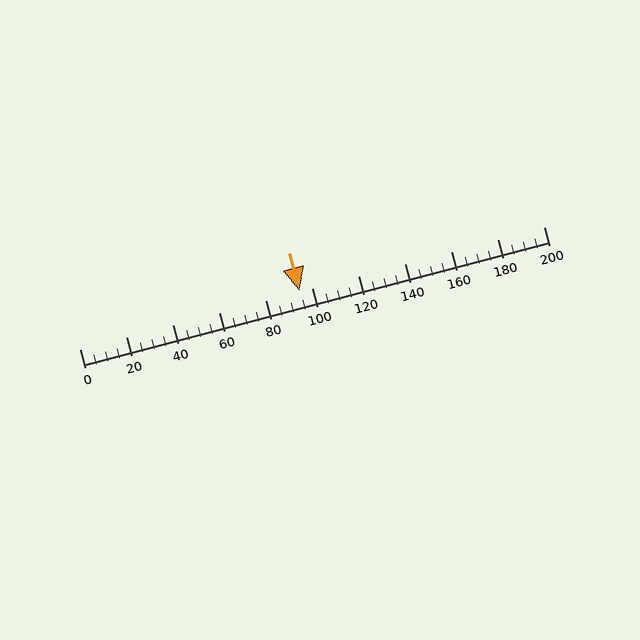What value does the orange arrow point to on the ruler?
The orange arrow points to approximately 95.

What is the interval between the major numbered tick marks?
The major tick marks are spaced 20 units apart.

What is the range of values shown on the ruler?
The ruler shows values from 0 to 200.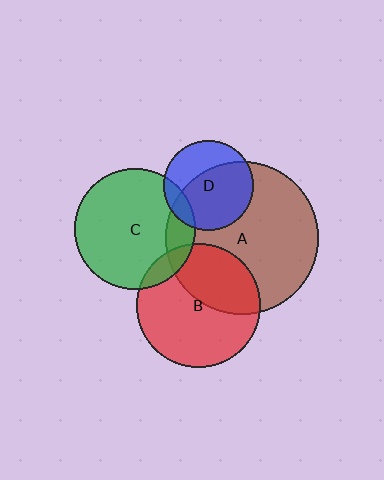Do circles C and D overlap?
Yes.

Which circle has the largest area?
Circle A (brown).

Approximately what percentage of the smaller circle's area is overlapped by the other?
Approximately 15%.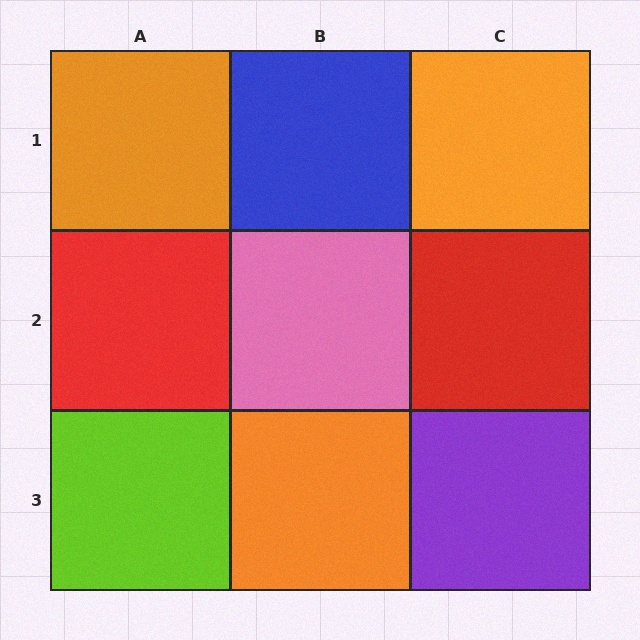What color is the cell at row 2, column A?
Red.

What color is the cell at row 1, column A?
Orange.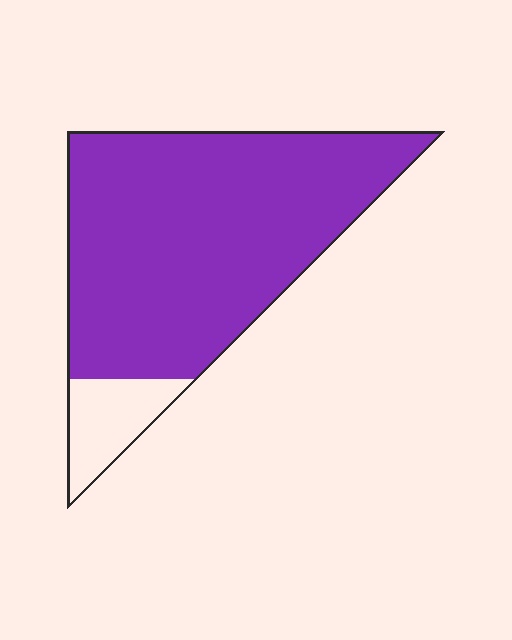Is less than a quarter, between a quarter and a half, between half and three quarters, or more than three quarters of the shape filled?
More than three quarters.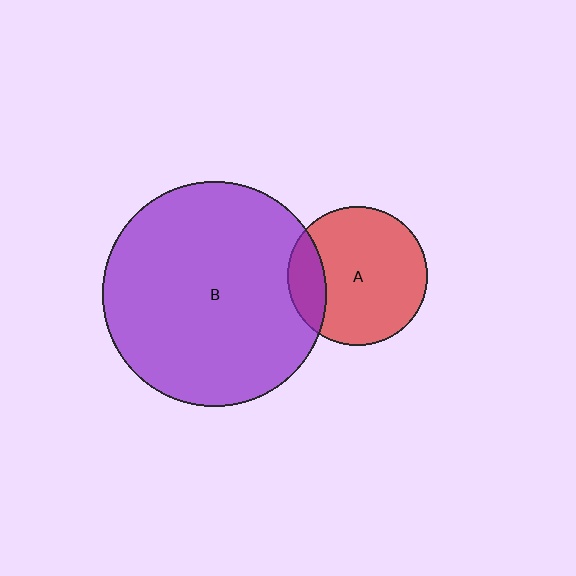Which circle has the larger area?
Circle B (purple).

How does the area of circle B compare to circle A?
Approximately 2.6 times.